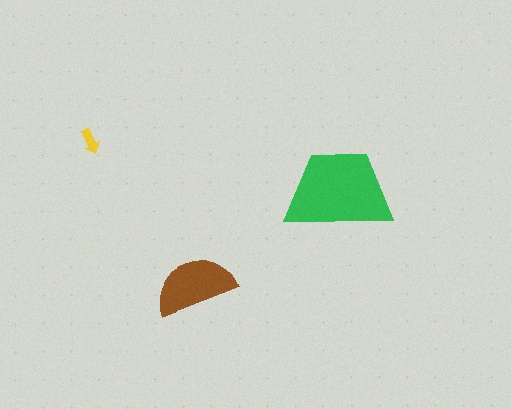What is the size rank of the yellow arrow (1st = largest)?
3rd.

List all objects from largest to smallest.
The green trapezoid, the brown semicircle, the yellow arrow.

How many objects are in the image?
There are 3 objects in the image.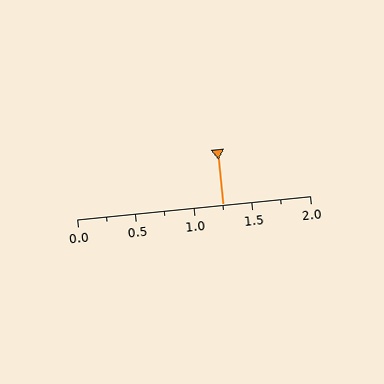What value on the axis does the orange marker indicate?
The marker indicates approximately 1.25.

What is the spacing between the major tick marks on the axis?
The major ticks are spaced 0.5 apart.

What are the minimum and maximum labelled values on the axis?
The axis runs from 0.0 to 2.0.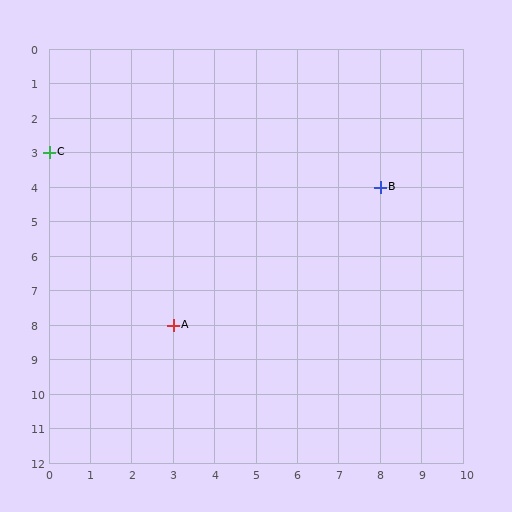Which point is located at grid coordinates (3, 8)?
Point A is at (3, 8).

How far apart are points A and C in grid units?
Points A and C are 3 columns and 5 rows apart (about 5.8 grid units diagonally).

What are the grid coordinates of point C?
Point C is at grid coordinates (0, 3).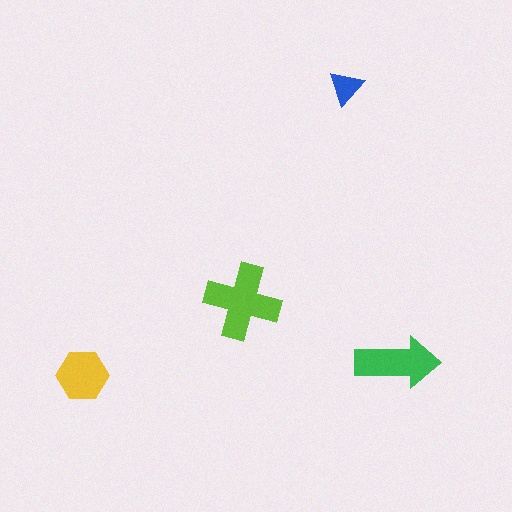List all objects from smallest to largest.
The blue triangle, the yellow hexagon, the green arrow, the lime cross.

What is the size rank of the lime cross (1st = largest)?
1st.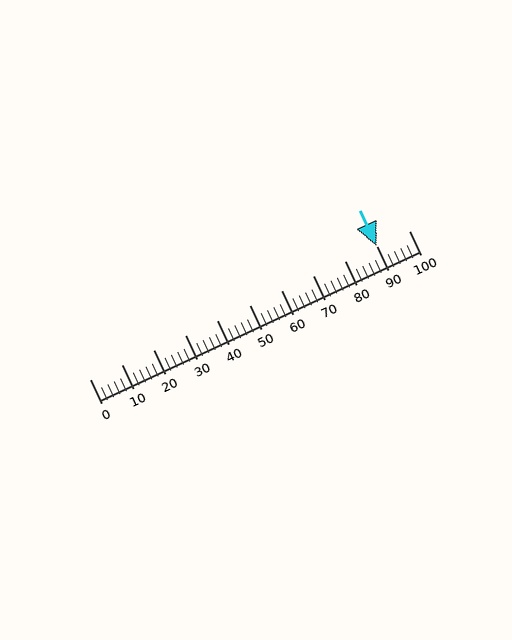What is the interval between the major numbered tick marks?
The major tick marks are spaced 10 units apart.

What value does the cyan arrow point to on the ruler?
The cyan arrow points to approximately 90.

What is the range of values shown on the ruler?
The ruler shows values from 0 to 100.